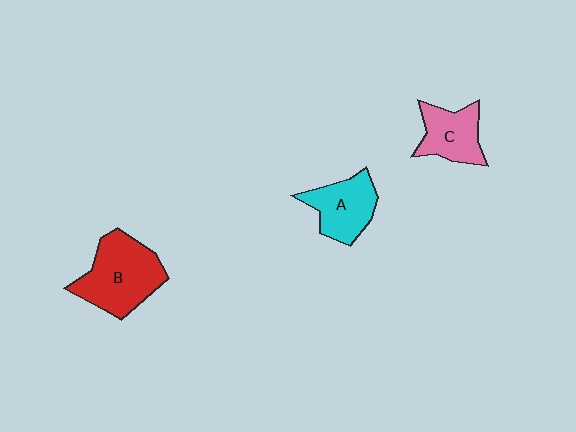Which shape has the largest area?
Shape B (red).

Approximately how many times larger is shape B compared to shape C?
Approximately 1.6 times.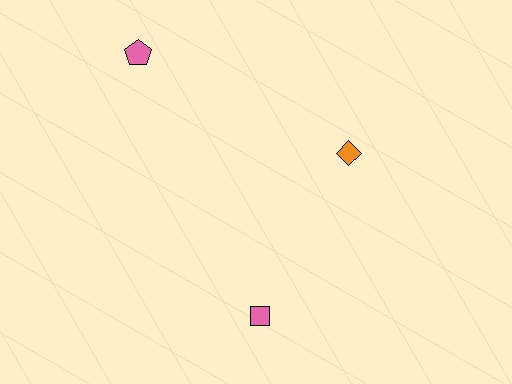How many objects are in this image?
There are 3 objects.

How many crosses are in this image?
There are no crosses.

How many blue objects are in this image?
There are no blue objects.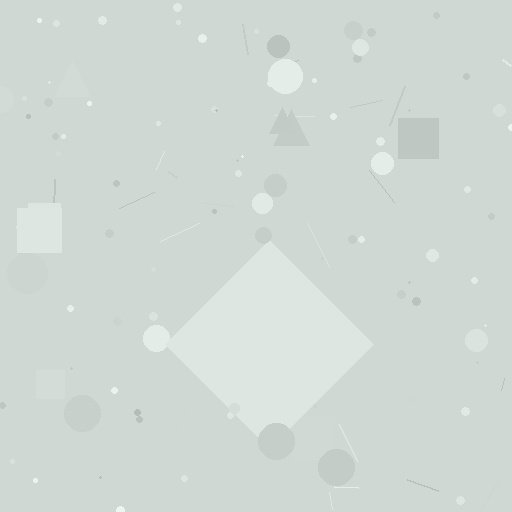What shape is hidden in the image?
A diamond is hidden in the image.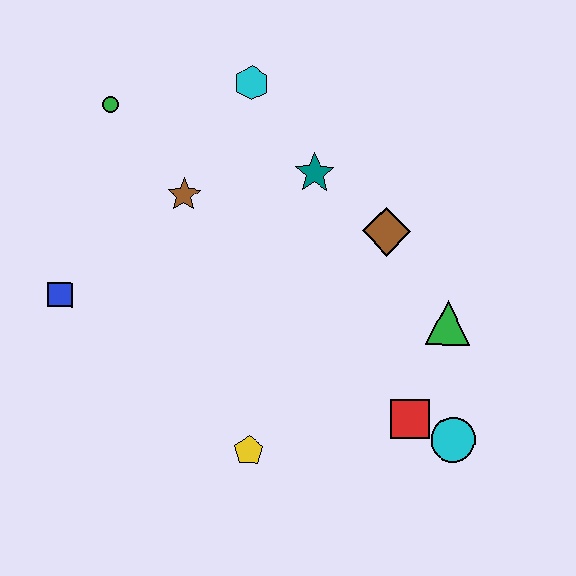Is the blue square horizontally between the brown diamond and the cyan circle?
No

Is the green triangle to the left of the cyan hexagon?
No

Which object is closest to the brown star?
The green circle is closest to the brown star.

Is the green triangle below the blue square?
Yes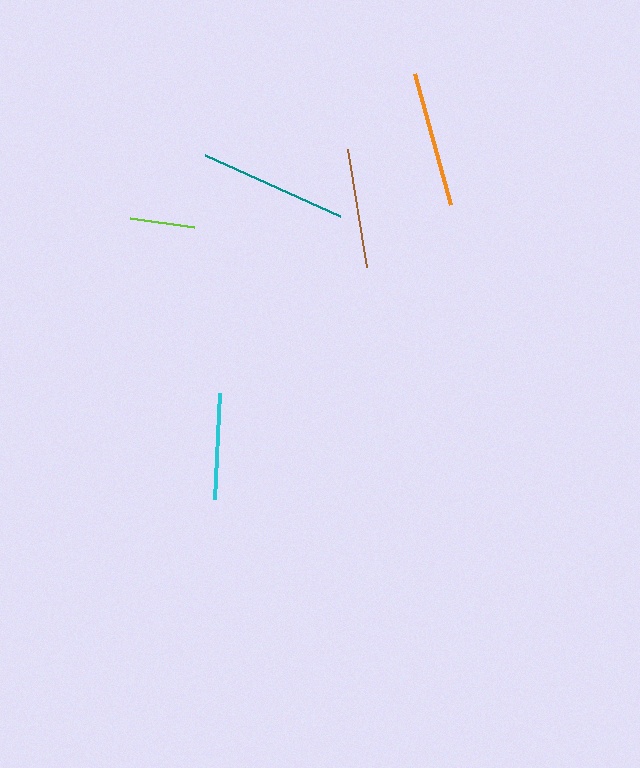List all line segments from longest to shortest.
From longest to shortest: teal, orange, brown, cyan, lime.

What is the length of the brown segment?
The brown segment is approximately 119 pixels long.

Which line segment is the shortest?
The lime line is the shortest at approximately 64 pixels.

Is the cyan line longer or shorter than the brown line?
The brown line is longer than the cyan line.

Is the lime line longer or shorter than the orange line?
The orange line is longer than the lime line.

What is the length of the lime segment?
The lime segment is approximately 64 pixels long.